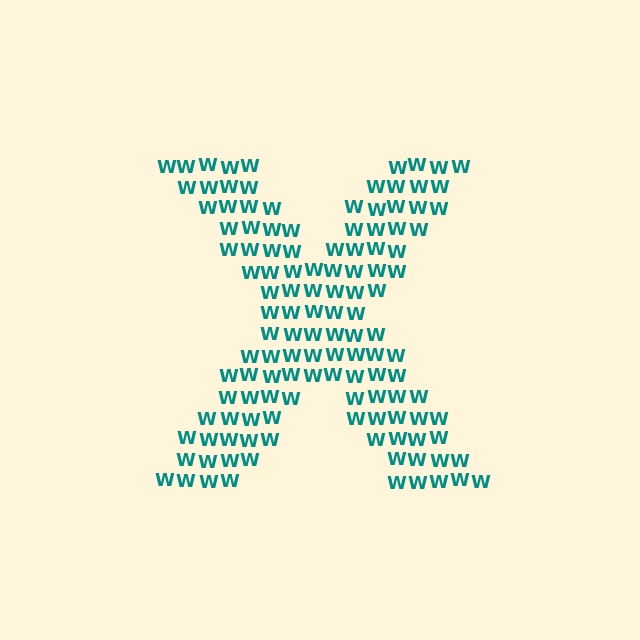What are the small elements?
The small elements are letter W's.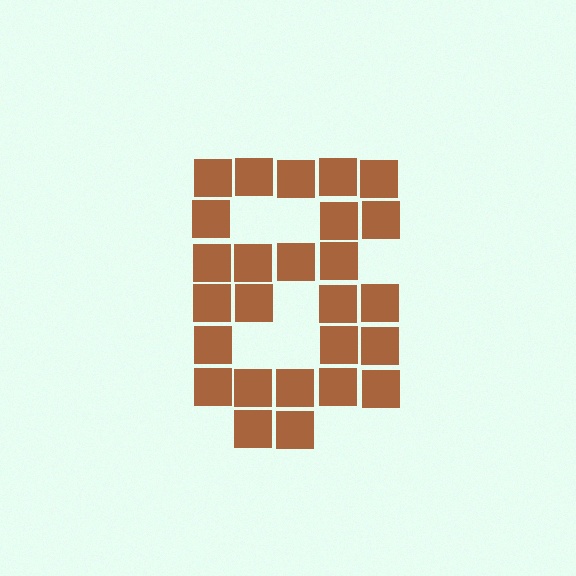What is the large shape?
The large shape is the digit 8.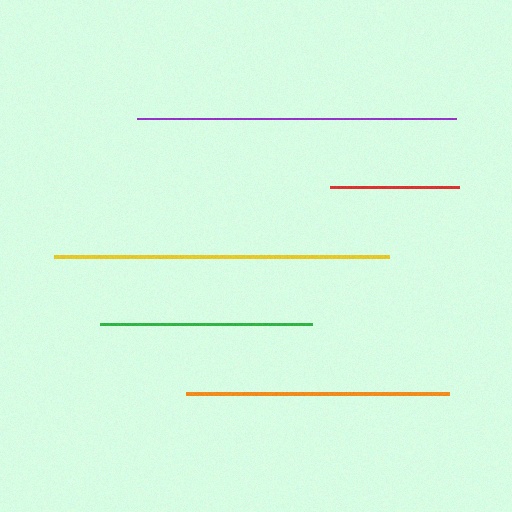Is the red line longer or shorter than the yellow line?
The yellow line is longer than the red line.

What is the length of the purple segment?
The purple segment is approximately 319 pixels long.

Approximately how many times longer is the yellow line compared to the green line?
The yellow line is approximately 1.6 times the length of the green line.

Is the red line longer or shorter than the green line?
The green line is longer than the red line.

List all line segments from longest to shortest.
From longest to shortest: yellow, purple, orange, green, red.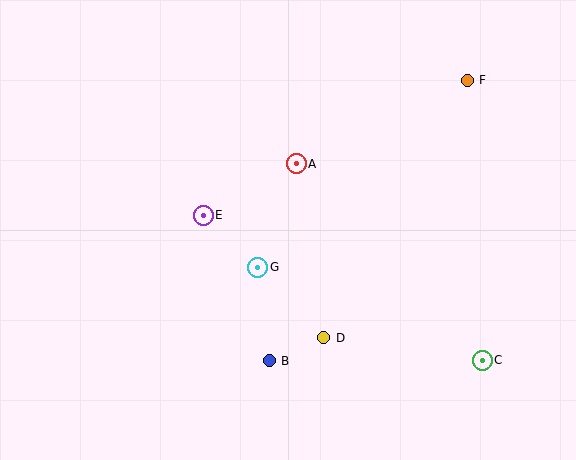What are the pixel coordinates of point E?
Point E is at (203, 215).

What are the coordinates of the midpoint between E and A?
The midpoint between E and A is at (250, 189).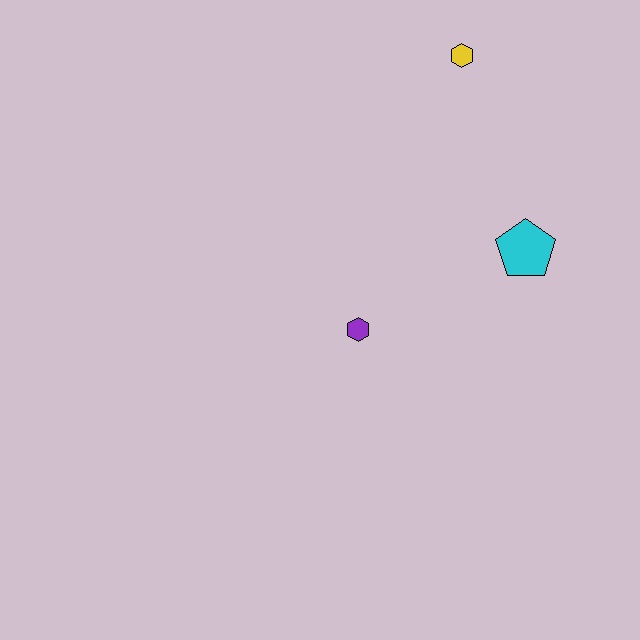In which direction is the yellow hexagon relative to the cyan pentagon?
The yellow hexagon is above the cyan pentagon.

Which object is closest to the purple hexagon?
The cyan pentagon is closest to the purple hexagon.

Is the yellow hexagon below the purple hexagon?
No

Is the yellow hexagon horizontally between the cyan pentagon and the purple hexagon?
Yes